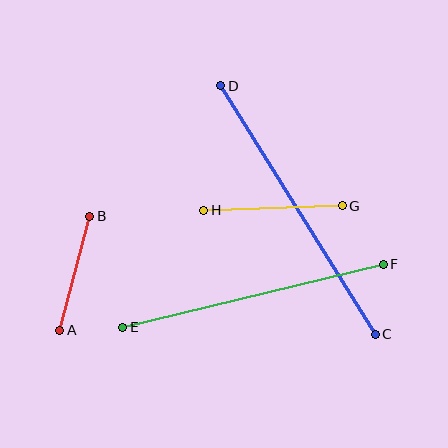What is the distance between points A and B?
The distance is approximately 118 pixels.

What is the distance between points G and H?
The distance is approximately 138 pixels.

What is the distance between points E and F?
The distance is approximately 268 pixels.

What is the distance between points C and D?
The distance is approximately 293 pixels.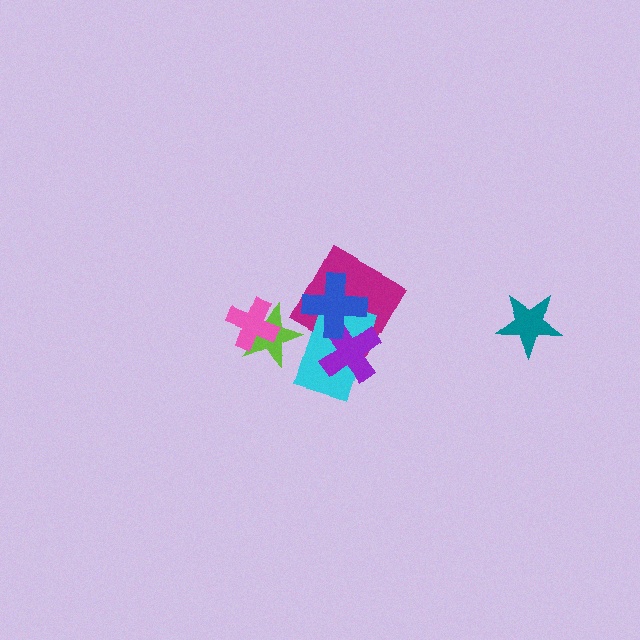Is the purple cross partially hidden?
Yes, it is partially covered by another shape.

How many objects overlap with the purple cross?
3 objects overlap with the purple cross.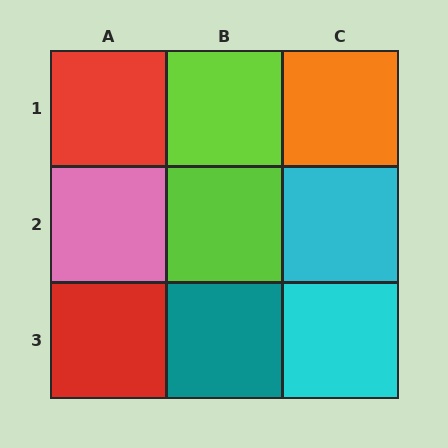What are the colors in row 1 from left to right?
Red, lime, orange.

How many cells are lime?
2 cells are lime.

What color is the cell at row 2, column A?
Pink.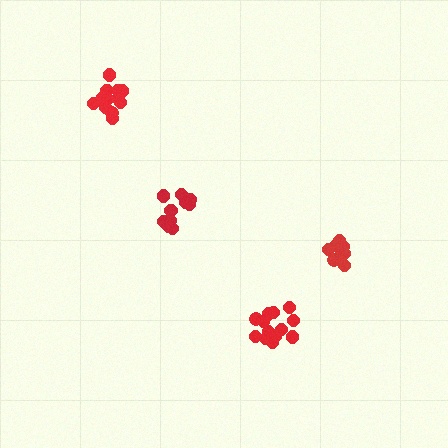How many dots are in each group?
Group 1: 10 dots, Group 2: 8 dots, Group 3: 12 dots, Group 4: 13 dots (43 total).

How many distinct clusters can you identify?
There are 4 distinct clusters.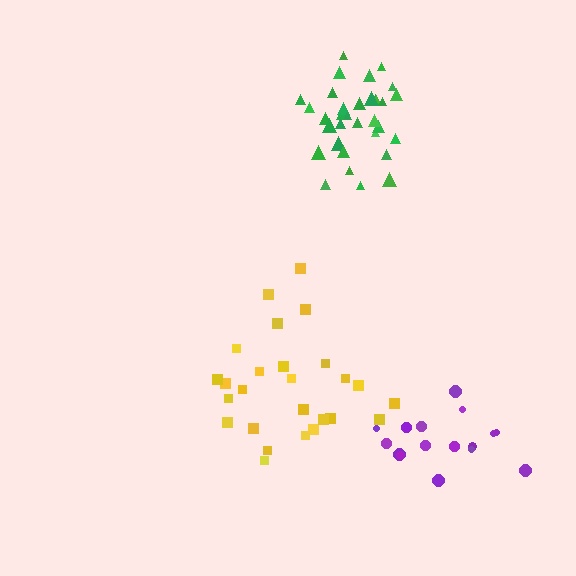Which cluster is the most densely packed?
Green.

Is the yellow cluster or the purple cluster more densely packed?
Yellow.